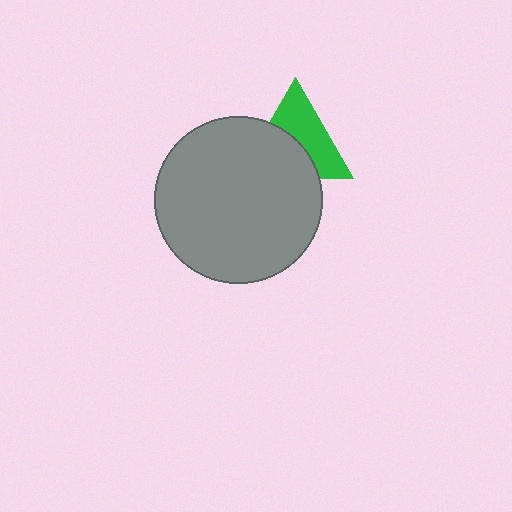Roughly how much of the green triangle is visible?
About half of it is visible (roughly 52%).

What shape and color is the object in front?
The object in front is a gray circle.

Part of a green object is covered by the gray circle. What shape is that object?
It is a triangle.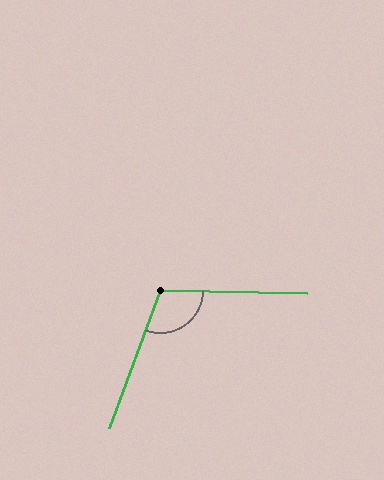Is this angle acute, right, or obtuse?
It is obtuse.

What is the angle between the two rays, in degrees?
Approximately 109 degrees.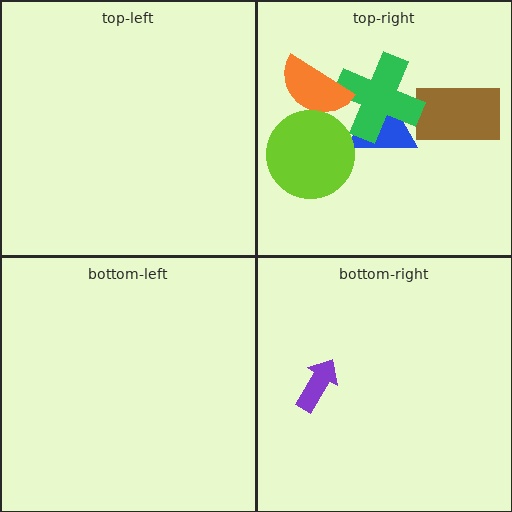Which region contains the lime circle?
The top-right region.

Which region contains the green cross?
The top-right region.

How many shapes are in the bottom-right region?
1.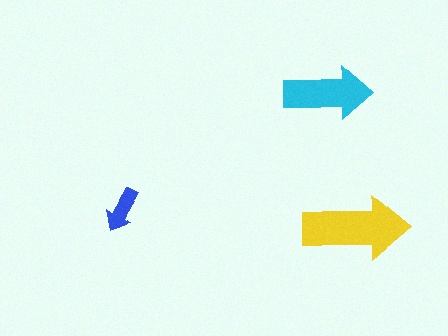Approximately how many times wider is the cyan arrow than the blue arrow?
About 2 times wider.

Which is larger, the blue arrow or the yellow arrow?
The yellow one.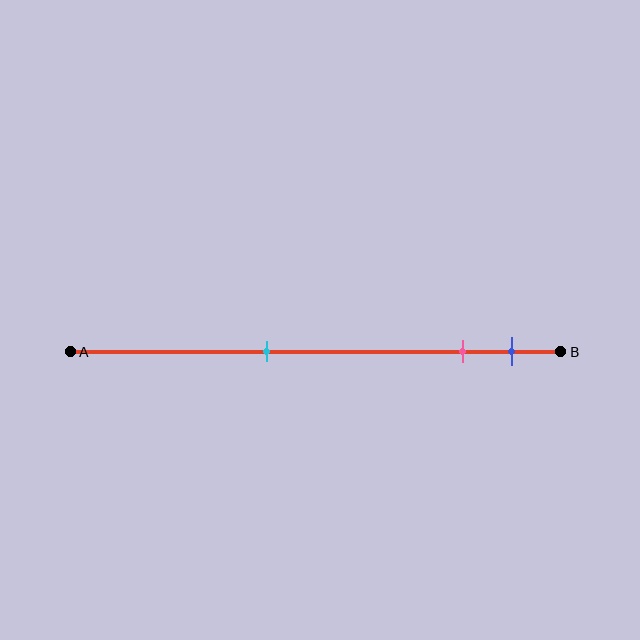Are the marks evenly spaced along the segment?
No, the marks are not evenly spaced.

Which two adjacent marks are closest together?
The pink and blue marks are the closest adjacent pair.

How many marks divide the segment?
There are 3 marks dividing the segment.